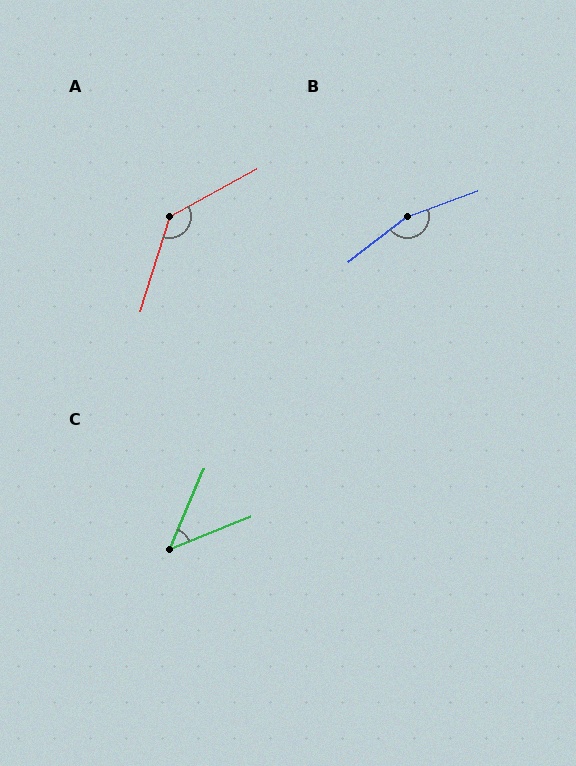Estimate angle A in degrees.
Approximately 136 degrees.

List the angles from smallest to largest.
C (45°), A (136°), B (162°).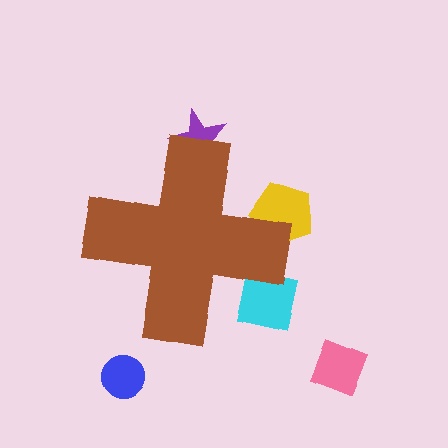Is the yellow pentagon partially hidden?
Yes, the yellow pentagon is partially hidden behind the brown cross.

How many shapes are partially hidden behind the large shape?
3 shapes are partially hidden.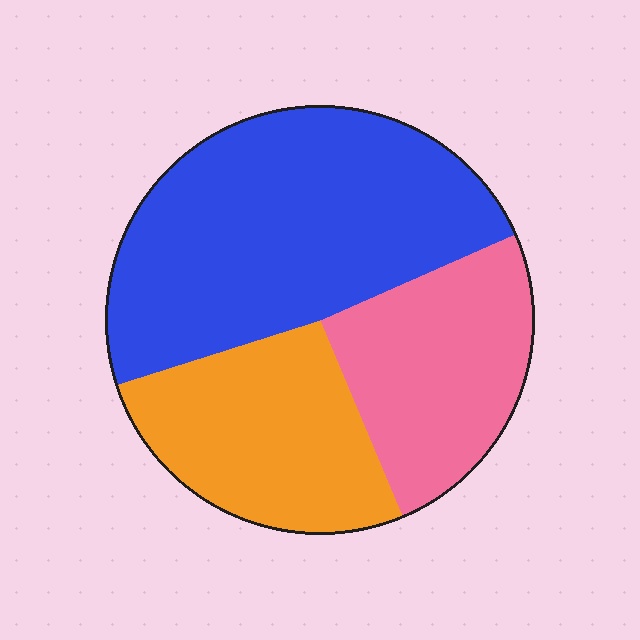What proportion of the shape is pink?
Pink covers 25% of the shape.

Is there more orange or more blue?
Blue.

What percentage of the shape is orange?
Orange takes up about one quarter (1/4) of the shape.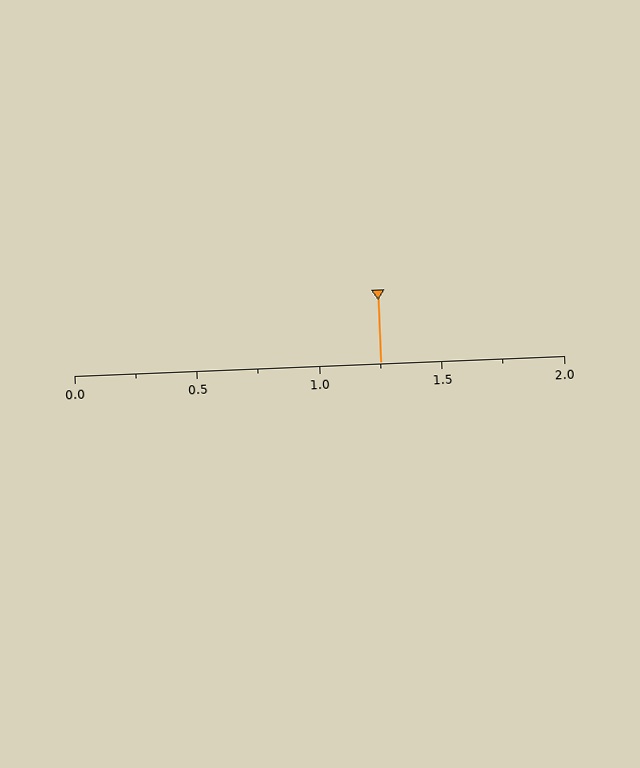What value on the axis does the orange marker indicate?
The marker indicates approximately 1.25.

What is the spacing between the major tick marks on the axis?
The major ticks are spaced 0.5 apart.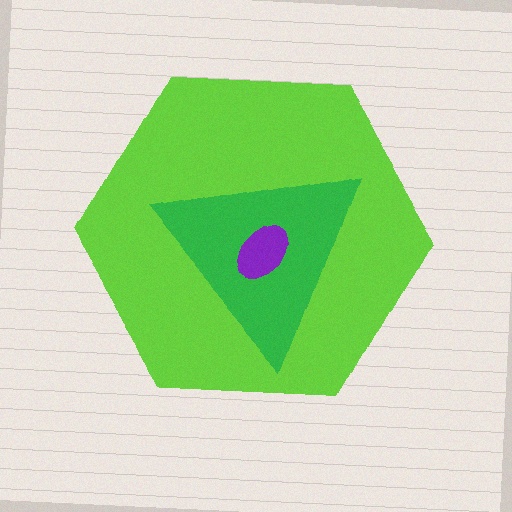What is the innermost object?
The purple ellipse.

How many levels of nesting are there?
3.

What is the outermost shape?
The lime hexagon.